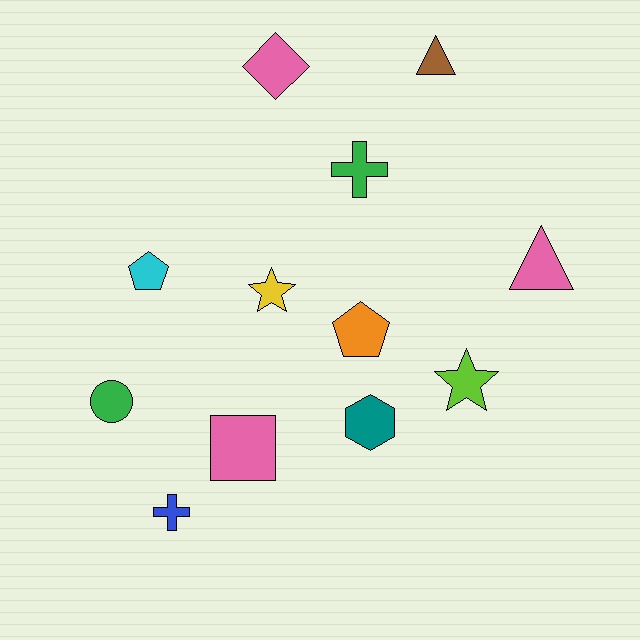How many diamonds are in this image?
There is 1 diamond.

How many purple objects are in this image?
There are no purple objects.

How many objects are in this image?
There are 12 objects.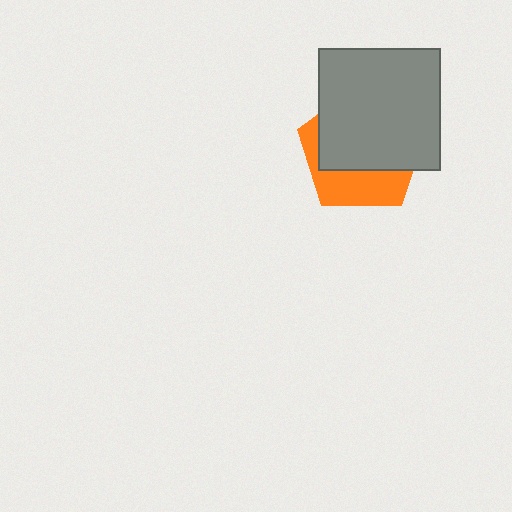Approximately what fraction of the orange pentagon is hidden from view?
Roughly 65% of the orange pentagon is hidden behind the gray square.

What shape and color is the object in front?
The object in front is a gray square.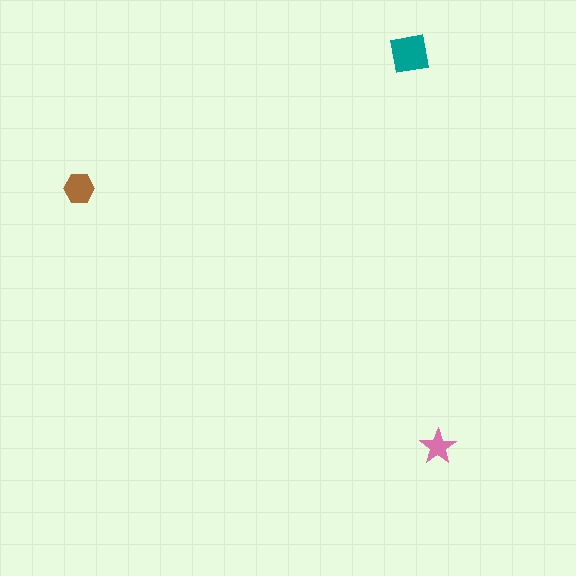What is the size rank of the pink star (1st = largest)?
3rd.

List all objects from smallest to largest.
The pink star, the brown hexagon, the teal square.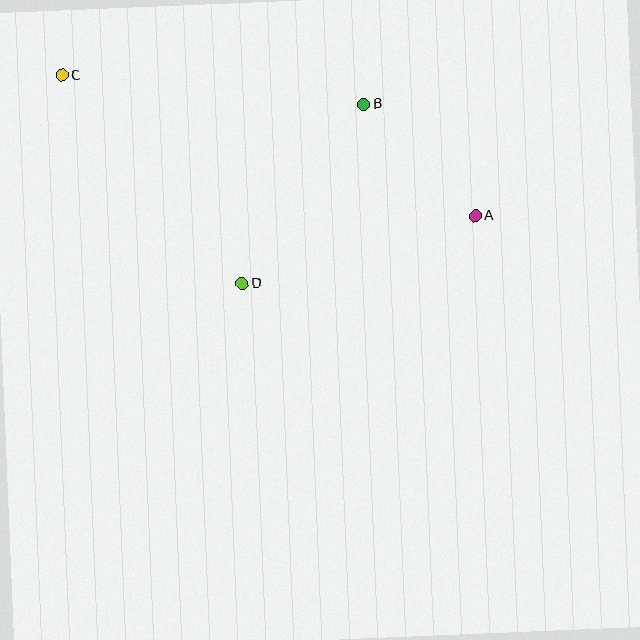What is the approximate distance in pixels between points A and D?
The distance between A and D is approximately 243 pixels.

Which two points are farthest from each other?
Points A and C are farthest from each other.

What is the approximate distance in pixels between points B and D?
The distance between B and D is approximately 217 pixels.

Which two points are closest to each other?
Points A and B are closest to each other.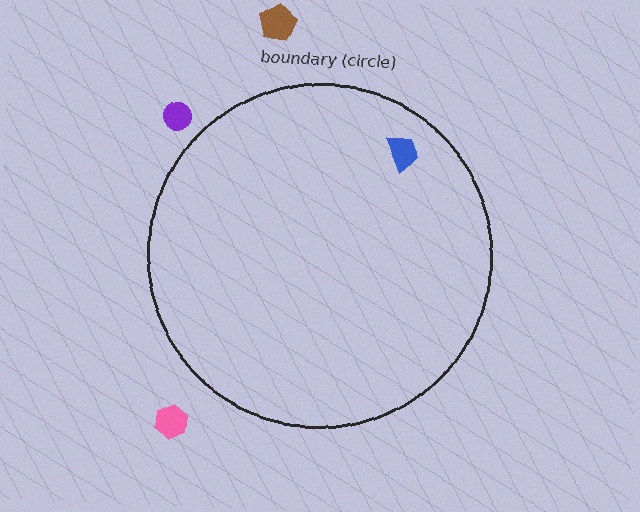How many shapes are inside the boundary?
1 inside, 3 outside.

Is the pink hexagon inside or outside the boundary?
Outside.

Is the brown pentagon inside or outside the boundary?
Outside.